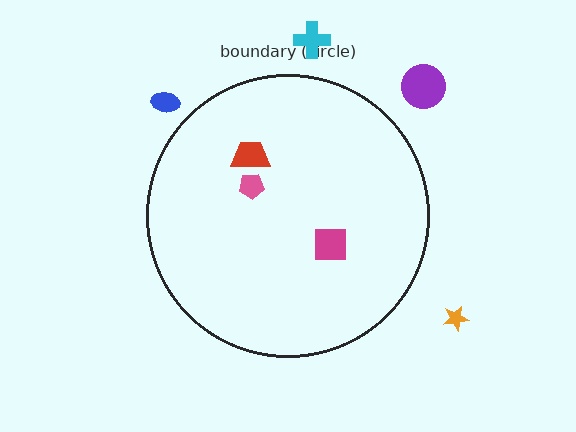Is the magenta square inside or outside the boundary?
Inside.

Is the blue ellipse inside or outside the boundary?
Outside.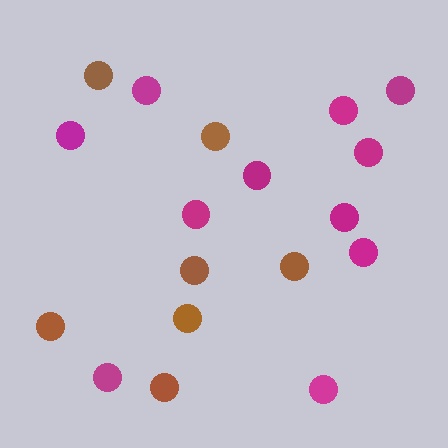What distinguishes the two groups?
There are 2 groups: one group of brown circles (7) and one group of magenta circles (11).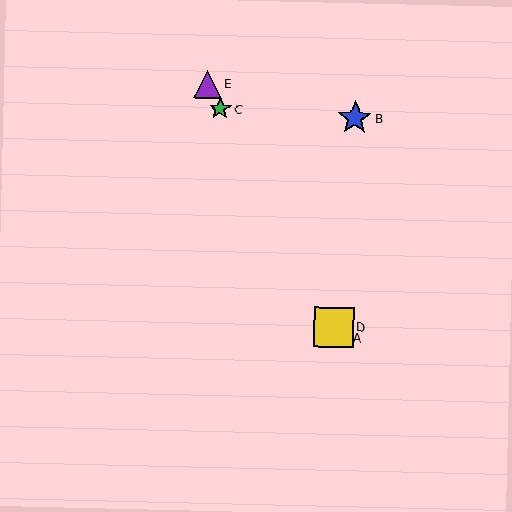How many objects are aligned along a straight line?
4 objects (A, C, D, E) are aligned along a straight line.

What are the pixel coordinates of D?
Object D is at (334, 327).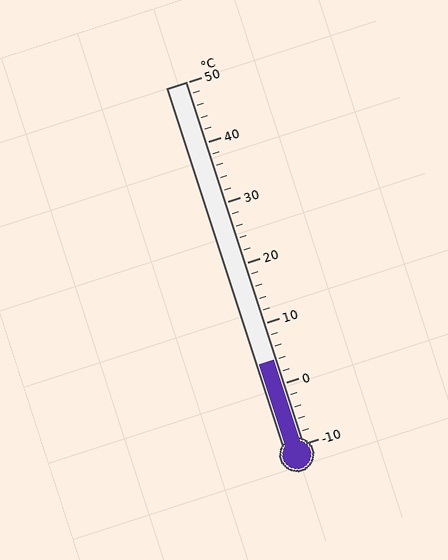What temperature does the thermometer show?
The thermometer shows approximately 4°C.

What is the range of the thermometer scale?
The thermometer scale ranges from -10°C to 50°C.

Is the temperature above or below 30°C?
The temperature is below 30°C.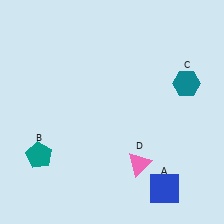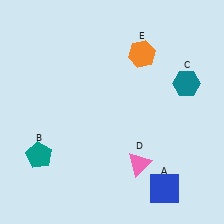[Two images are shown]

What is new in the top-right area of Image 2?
An orange hexagon (E) was added in the top-right area of Image 2.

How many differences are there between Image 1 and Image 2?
There is 1 difference between the two images.